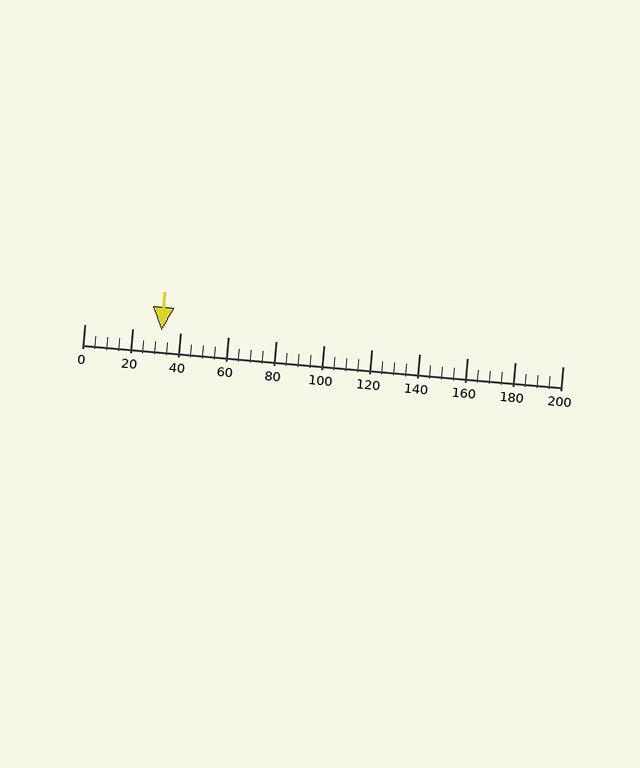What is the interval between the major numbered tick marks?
The major tick marks are spaced 20 units apart.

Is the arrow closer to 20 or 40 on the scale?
The arrow is closer to 40.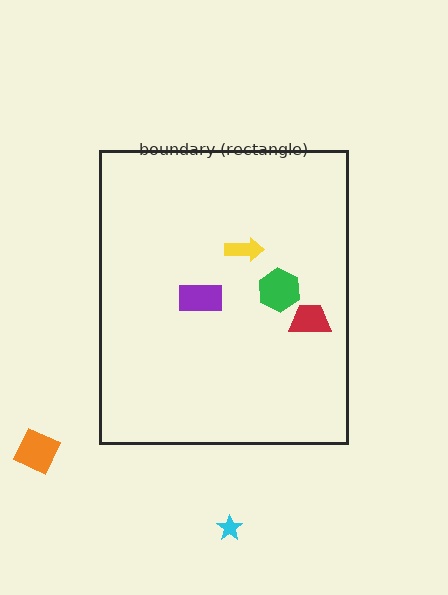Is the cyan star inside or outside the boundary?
Outside.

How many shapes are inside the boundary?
4 inside, 2 outside.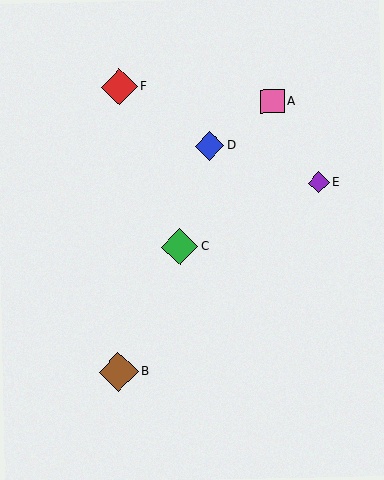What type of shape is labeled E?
Shape E is a purple diamond.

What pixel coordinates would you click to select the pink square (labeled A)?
Click at (273, 101) to select the pink square A.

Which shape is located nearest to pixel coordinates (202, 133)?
The blue diamond (labeled D) at (210, 146) is nearest to that location.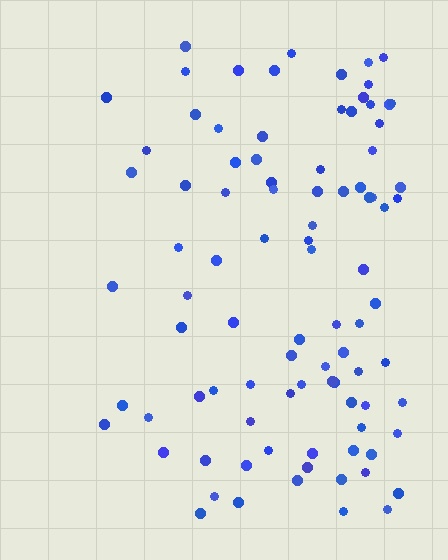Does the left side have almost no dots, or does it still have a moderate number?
Still a moderate number, just noticeably fewer than the right.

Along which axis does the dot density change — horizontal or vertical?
Horizontal.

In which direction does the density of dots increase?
From left to right, with the right side densest.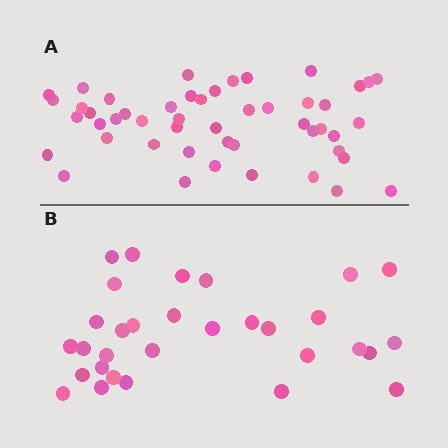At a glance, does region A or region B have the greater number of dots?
Region A (the top region) has more dots.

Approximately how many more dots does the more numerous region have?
Region A has approximately 20 more dots than region B.